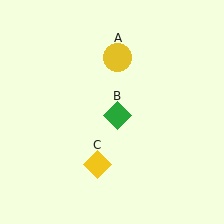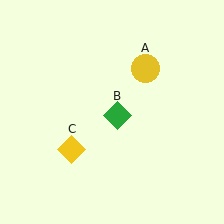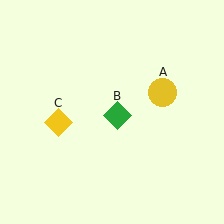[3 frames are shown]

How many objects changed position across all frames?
2 objects changed position: yellow circle (object A), yellow diamond (object C).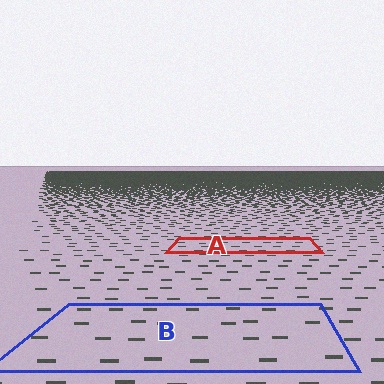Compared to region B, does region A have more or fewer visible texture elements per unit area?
Region A has more texture elements per unit area — they are packed more densely because it is farther away.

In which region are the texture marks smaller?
The texture marks are smaller in region A, because it is farther away.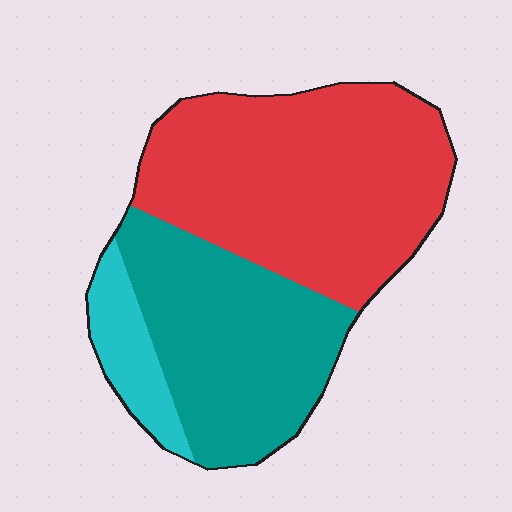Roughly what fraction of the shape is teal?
Teal takes up about three eighths (3/8) of the shape.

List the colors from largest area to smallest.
From largest to smallest: red, teal, cyan.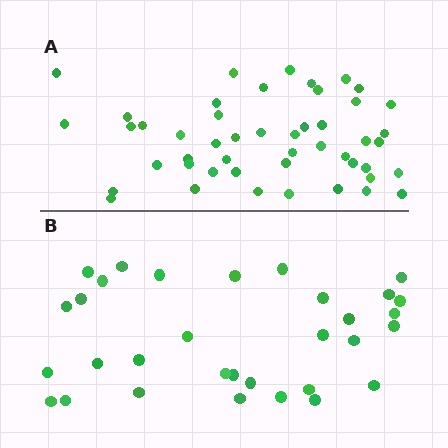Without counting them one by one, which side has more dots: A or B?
Region A (the top region) has more dots.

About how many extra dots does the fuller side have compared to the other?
Region A has approximately 15 more dots than region B.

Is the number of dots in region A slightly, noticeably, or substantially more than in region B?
Region A has substantially more. The ratio is roughly 1.5 to 1.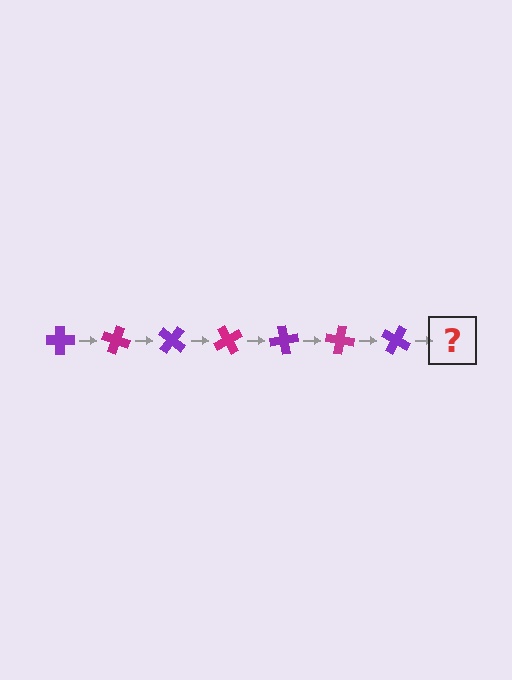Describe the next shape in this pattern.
It should be a magenta cross, rotated 140 degrees from the start.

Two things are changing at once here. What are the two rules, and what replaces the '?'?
The two rules are that it rotates 20 degrees each step and the color cycles through purple and magenta. The '?' should be a magenta cross, rotated 140 degrees from the start.